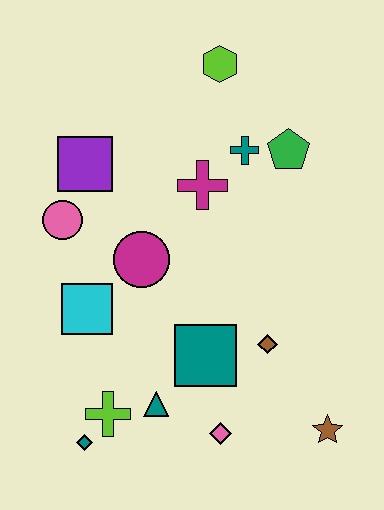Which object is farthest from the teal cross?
The teal diamond is farthest from the teal cross.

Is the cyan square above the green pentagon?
No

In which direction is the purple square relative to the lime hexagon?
The purple square is to the left of the lime hexagon.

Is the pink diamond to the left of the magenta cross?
No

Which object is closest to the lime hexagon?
The teal cross is closest to the lime hexagon.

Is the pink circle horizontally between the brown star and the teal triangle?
No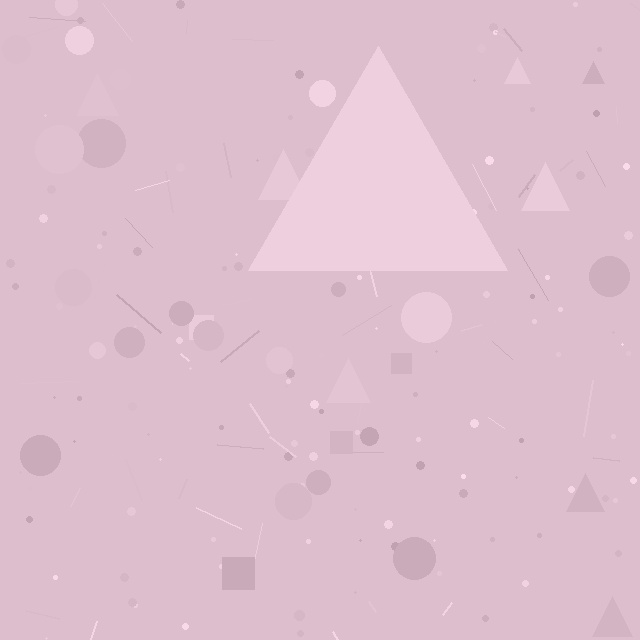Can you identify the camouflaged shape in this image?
The camouflaged shape is a triangle.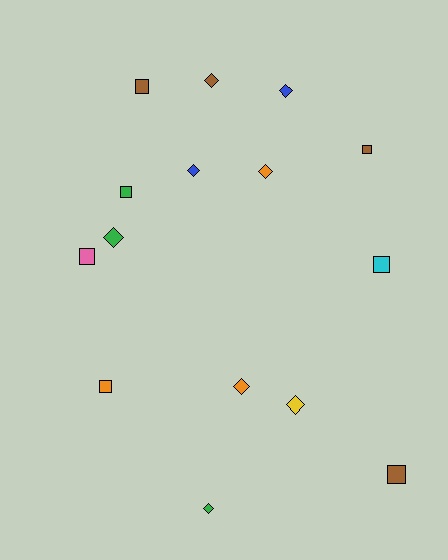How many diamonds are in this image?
There are 8 diamonds.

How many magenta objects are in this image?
There are no magenta objects.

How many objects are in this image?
There are 15 objects.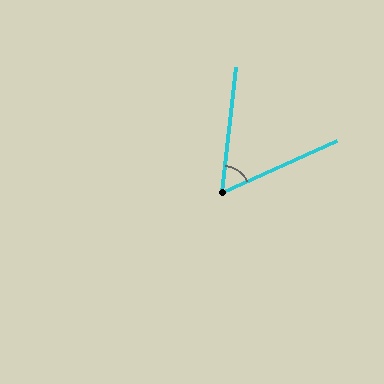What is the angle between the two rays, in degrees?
Approximately 59 degrees.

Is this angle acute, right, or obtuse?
It is acute.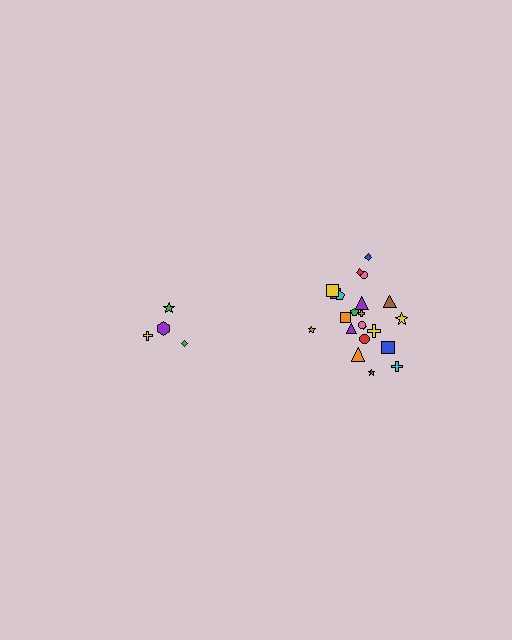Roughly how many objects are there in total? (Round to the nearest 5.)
Roughly 25 objects in total.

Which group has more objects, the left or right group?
The right group.